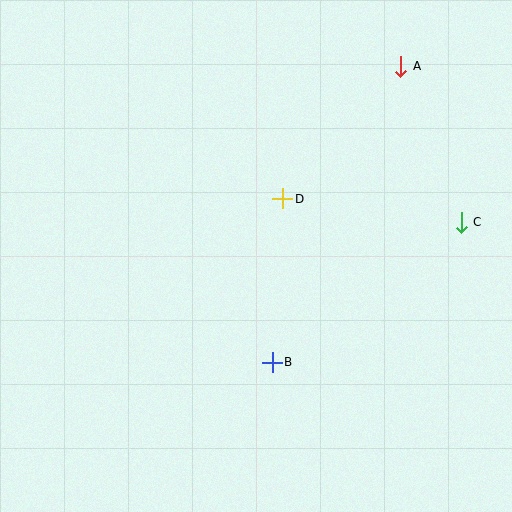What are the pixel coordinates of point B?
Point B is at (272, 362).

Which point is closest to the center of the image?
Point D at (282, 199) is closest to the center.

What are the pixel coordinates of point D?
Point D is at (282, 199).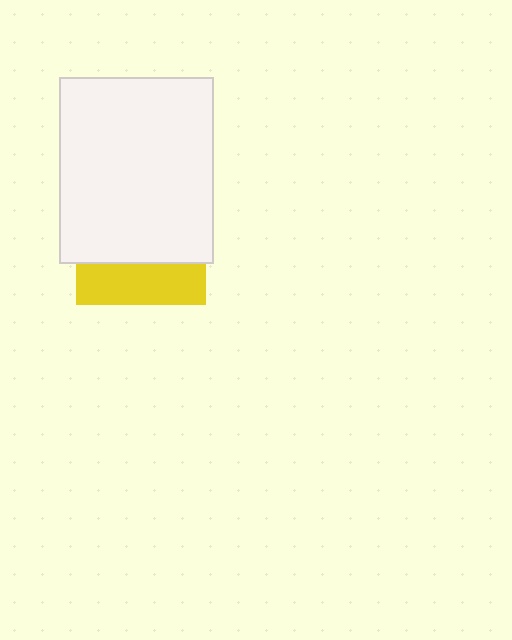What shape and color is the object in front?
The object in front is a white rectangle.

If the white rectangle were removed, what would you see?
You would see the complete yellow square.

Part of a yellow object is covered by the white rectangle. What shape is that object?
It is a square.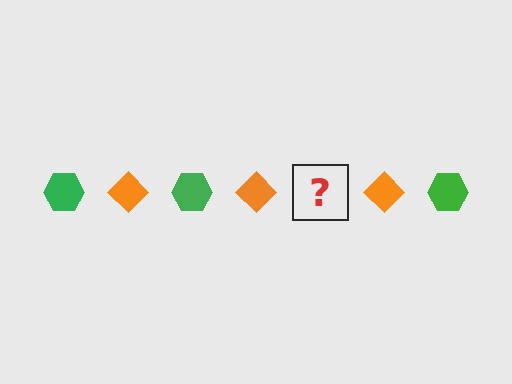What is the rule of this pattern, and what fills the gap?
The rule is that the pattern alternates between green hexagon and orange diamond. The gap should be filled with a green hexagon.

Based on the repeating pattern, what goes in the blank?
The blank should be a green hexagon.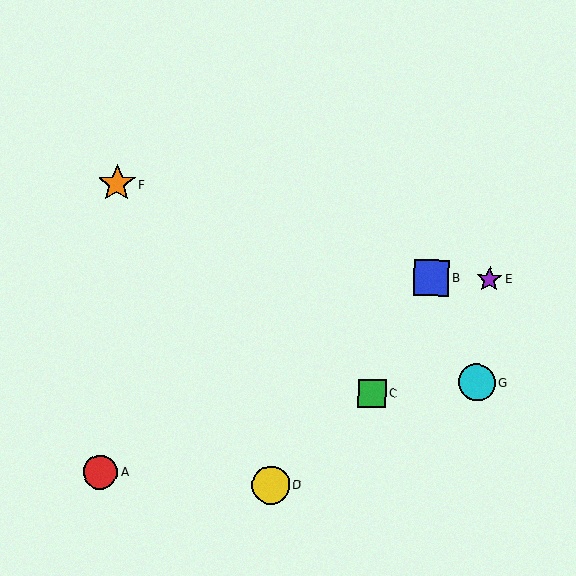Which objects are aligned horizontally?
Objects B, E are aligned horizontally.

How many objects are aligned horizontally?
2 objects (B, E) are aligned horizontally.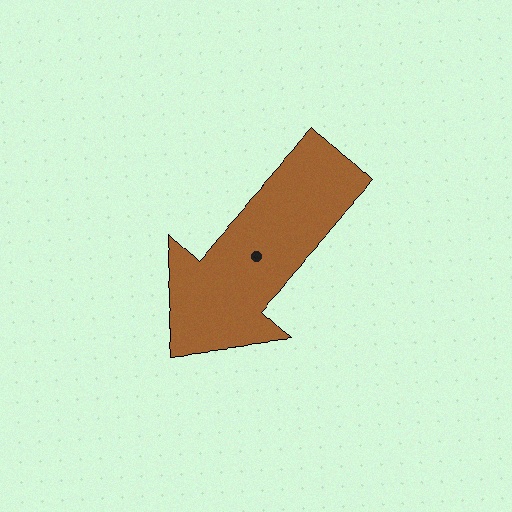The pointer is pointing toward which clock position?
Roughly 7 o'clock.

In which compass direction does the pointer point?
Southwest.